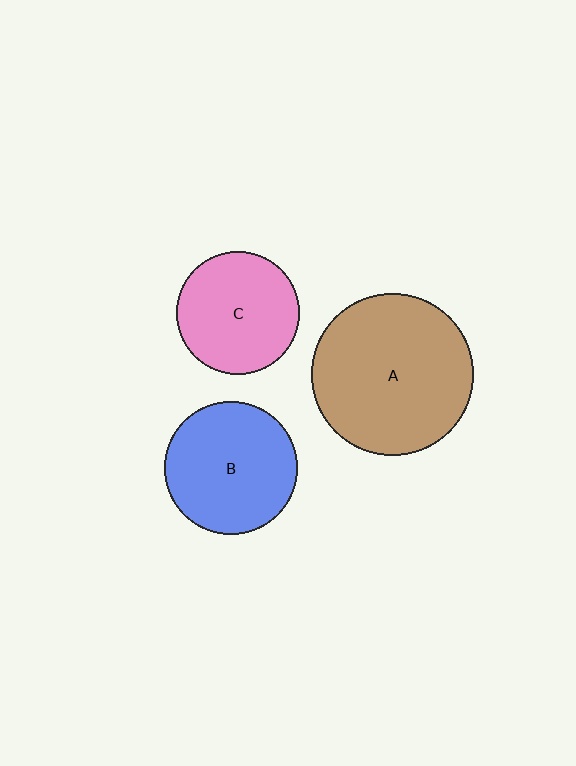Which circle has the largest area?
Circle A (brown).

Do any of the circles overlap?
No, none of the circles overlap.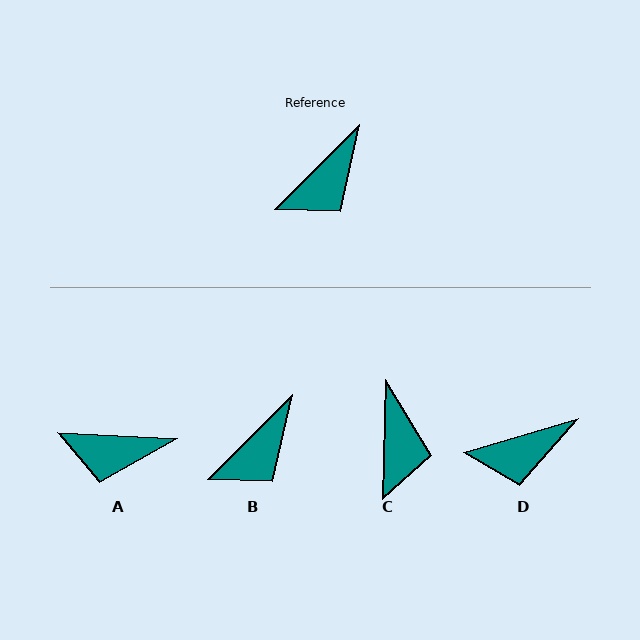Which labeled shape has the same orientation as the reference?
B.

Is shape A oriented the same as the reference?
No, it is off by about 48 degrees.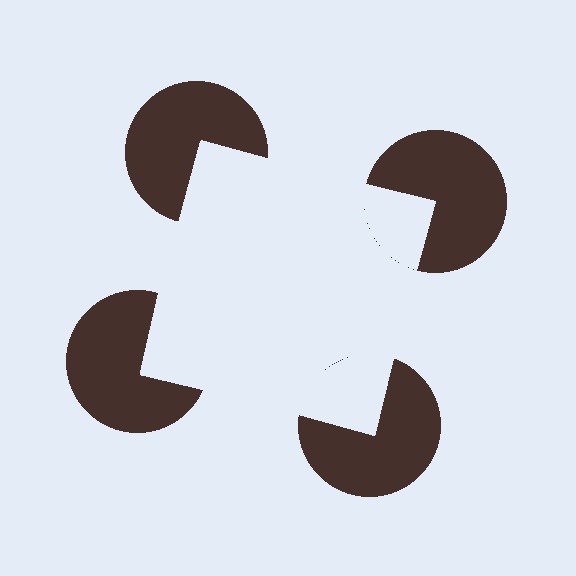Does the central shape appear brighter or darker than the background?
It typically appears slightly brighter than the background, even though no actual brightness change is drawn.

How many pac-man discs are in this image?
There are 4 — one at each vertex of the illusory square.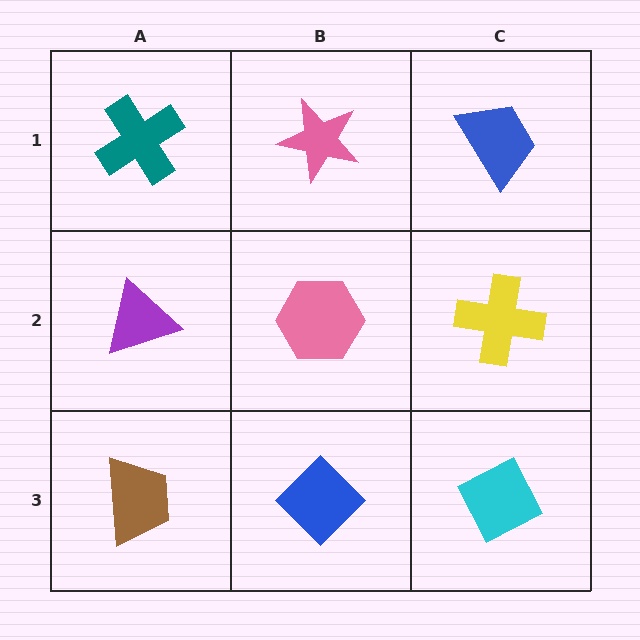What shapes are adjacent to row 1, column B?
A pink hexagon (row 2, column B), a teal cross (row 1, column A), a blue trapezoid (row 1, column C).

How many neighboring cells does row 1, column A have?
2.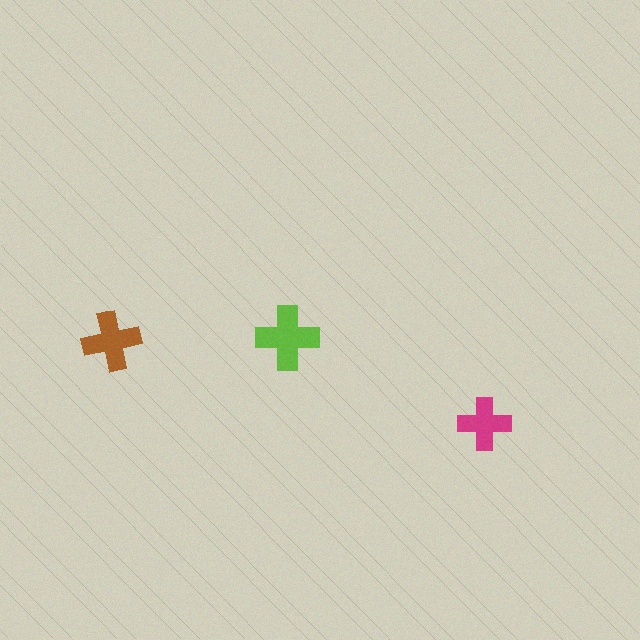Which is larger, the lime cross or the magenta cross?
The lime one.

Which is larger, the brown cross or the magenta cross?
The brown one.